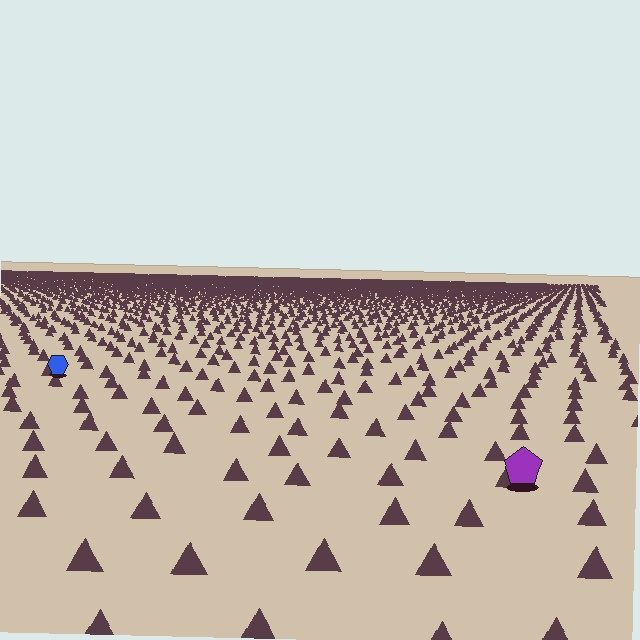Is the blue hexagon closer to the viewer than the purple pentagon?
No. The purple pentagon is closer — you can tell from the texture gradient: the ground texture is coarser near it.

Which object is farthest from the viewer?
The blue hexagon is farthest from the viewer. It appears smaller and the ground texture around it is denser.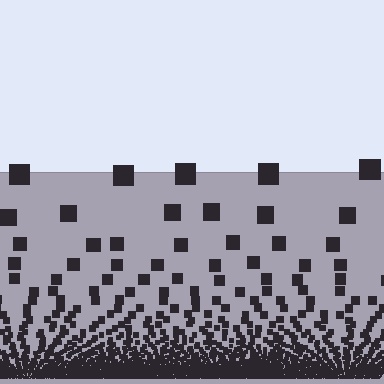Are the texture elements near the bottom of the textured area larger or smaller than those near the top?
Smaller. The gradient is inverted — elements near the bottom are smaller and denser.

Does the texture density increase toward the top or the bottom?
Density increases toward the bottom.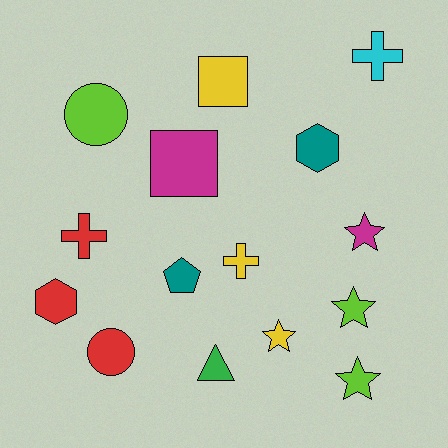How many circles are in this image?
There are 2 circles.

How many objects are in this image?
There are 15 objects.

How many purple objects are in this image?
There are no purple objects.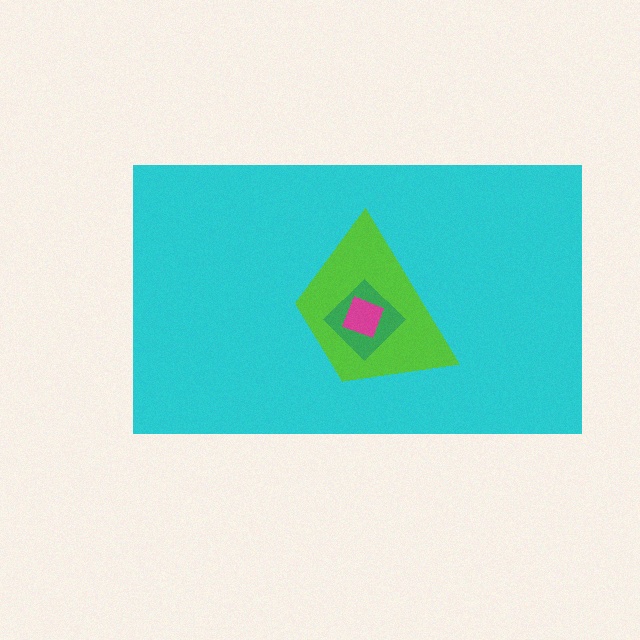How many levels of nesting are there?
4.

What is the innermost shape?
The magenta square.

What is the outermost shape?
The cyan rectangle.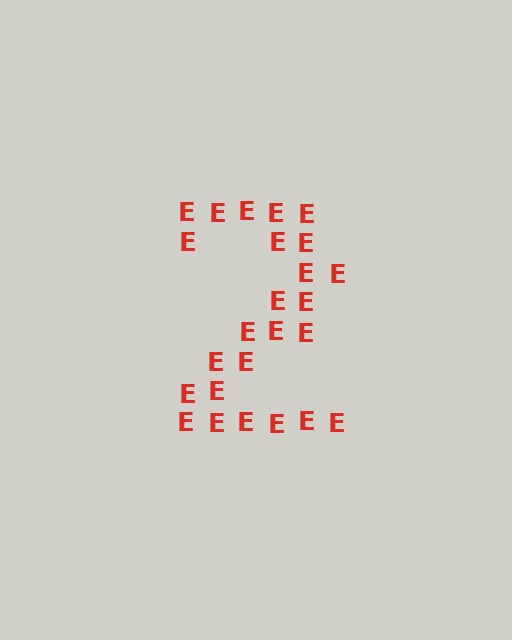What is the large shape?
The large shape is the digit 2.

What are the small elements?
The small elements are letter E's.